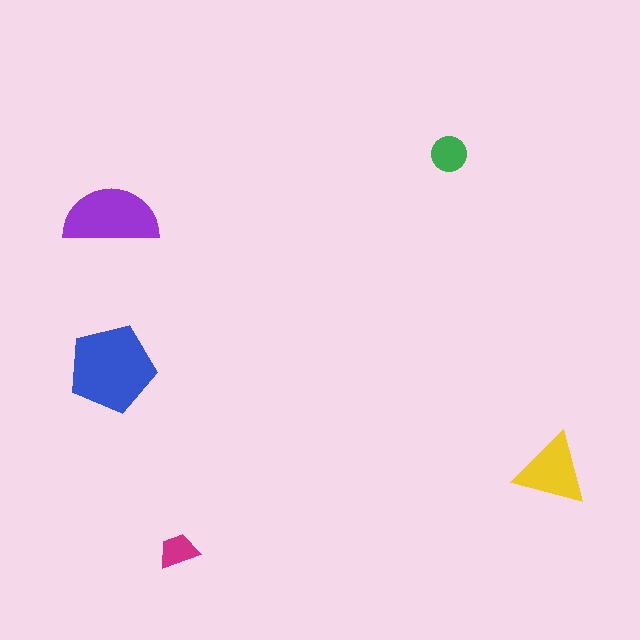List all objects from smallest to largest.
The magenta trapezoid, the green circle, the yellow triangle, the purple semicircle, the blue pentagon.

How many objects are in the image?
There are 5 objects in the image.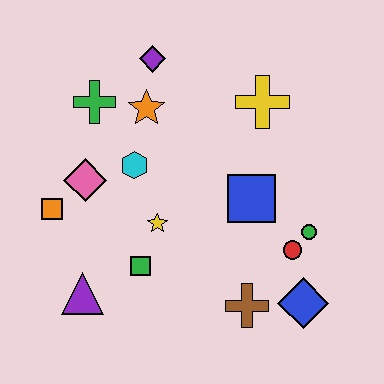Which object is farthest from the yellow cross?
The purple triangle is farthest from the yellow cross.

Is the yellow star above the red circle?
Yes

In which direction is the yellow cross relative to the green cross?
The yellow cross is to the right of the green cross.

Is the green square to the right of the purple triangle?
Yes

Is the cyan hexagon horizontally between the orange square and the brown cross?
Yes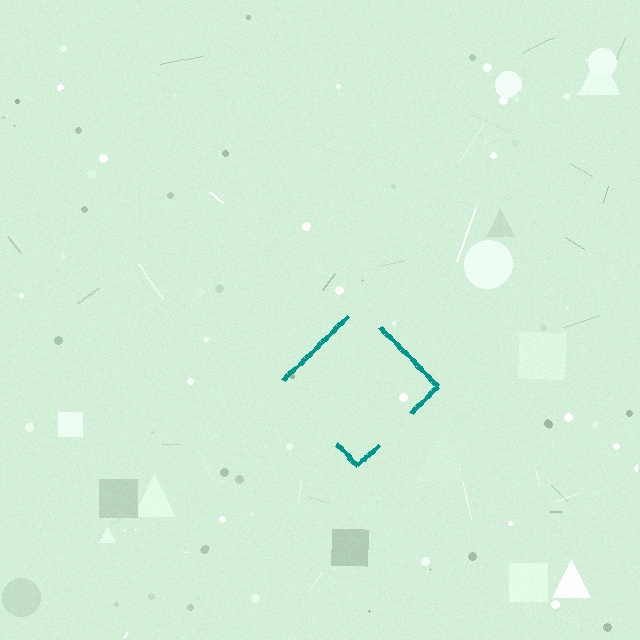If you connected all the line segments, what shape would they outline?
They would outline a diamond.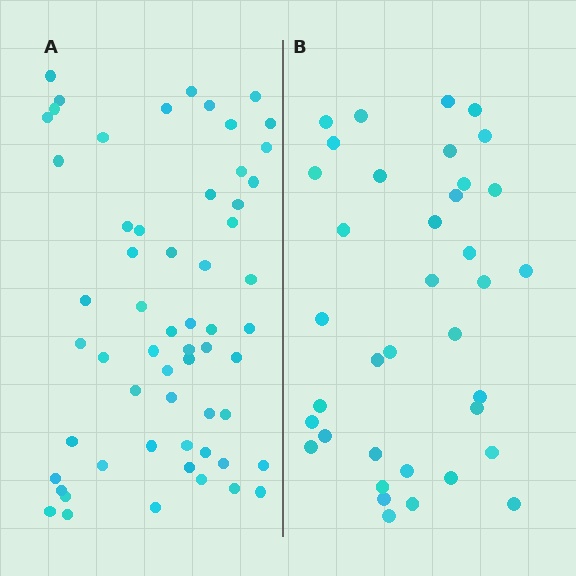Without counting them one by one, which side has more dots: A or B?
Region A (the left region) has more dots.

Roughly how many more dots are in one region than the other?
Region A has approximately 20 more dots than region B.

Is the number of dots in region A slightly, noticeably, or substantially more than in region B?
Region A has substantially more. The ratio is roughly 1.6 to 1.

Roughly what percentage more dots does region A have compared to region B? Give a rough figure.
About 60% more.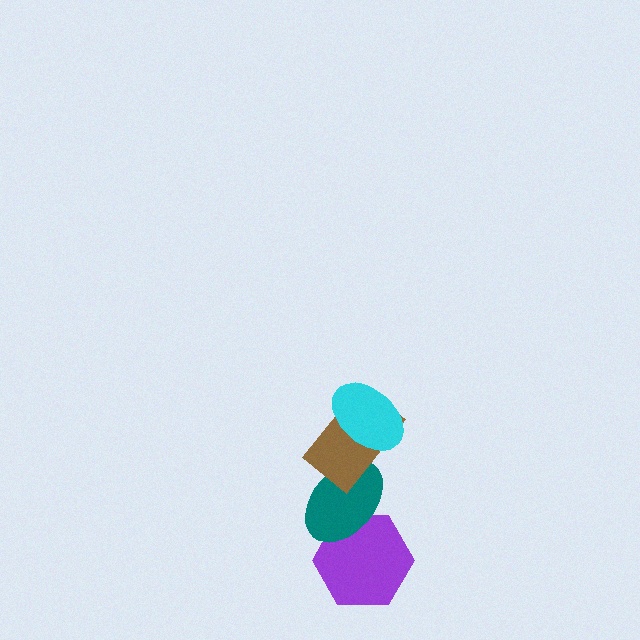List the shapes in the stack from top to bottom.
From top to bottom: the cyan ellipse, the brown rectangle, the teal ellipse, the purple hexagon.